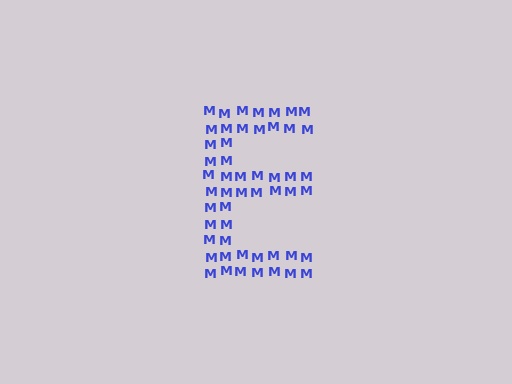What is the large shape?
The large shape is the letter E.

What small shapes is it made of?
It is made of small letter M's.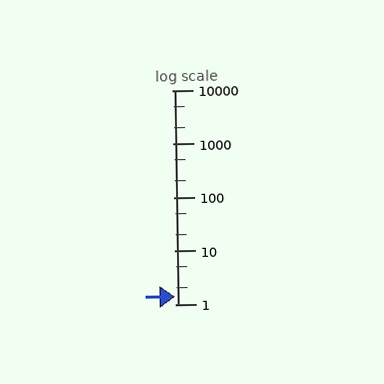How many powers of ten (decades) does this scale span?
The scale spans 4 decades, from 1 to 10000.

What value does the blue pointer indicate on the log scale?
The pointer indicates approximately 1.4.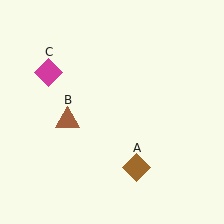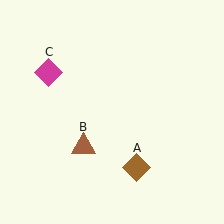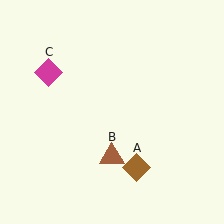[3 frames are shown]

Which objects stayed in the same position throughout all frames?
Brown diamond (object A) and magenta diamond (object C) remained stationary.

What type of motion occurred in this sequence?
The brown triangle (object B) rotated counterclockwise around the center of the scene.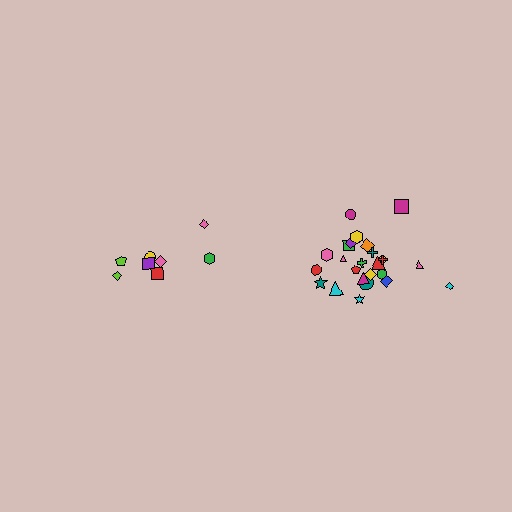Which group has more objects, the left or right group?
The right group.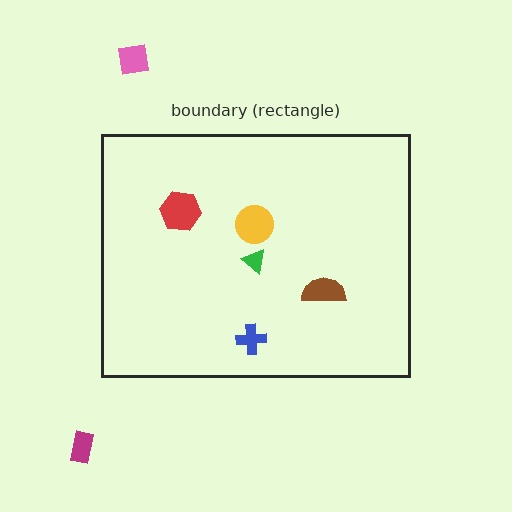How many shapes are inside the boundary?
5 inside, 2 outside.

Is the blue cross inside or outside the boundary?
Inside.